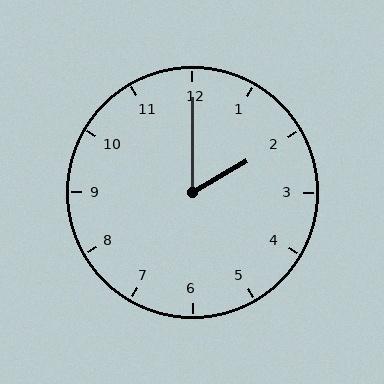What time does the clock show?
2:00.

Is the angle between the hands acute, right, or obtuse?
It is acute.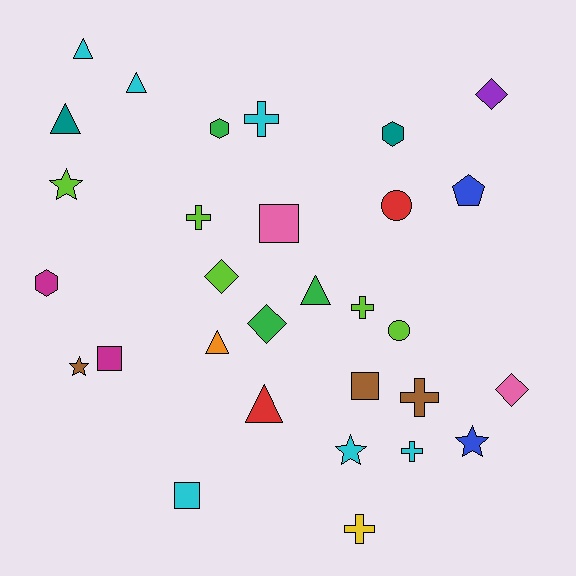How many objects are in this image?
There are 30 objects.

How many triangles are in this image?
There are 6 triangles.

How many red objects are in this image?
There are 2 red objects.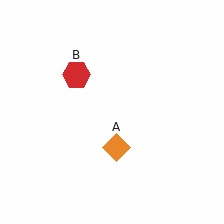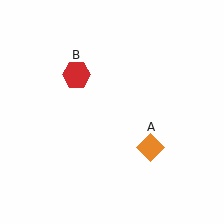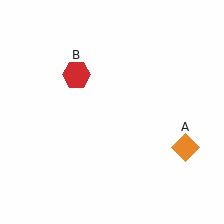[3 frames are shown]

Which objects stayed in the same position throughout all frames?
Red hexagon (object B) remained stationary.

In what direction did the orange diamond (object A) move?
The orange diamond (object A) moved right.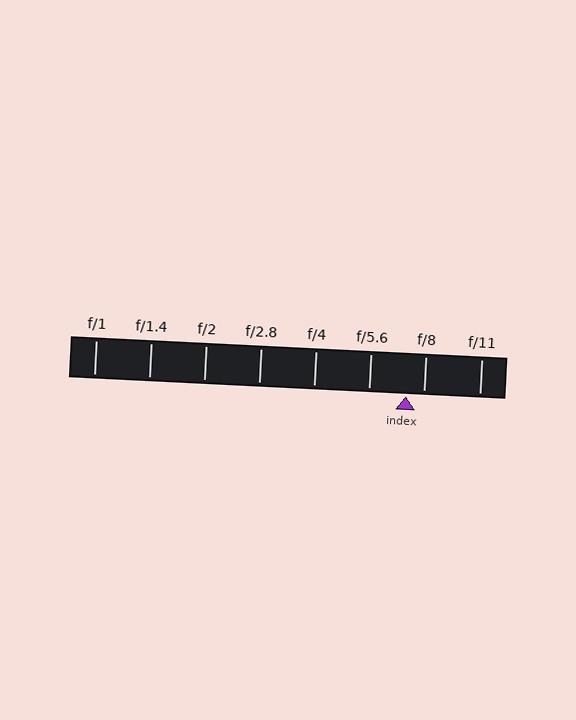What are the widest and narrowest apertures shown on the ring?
The widest aperture shown is f/1 and the narrowest is f/11.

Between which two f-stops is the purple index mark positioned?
The index mark is between f/5.6 and f/8.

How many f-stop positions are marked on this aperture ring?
There are 8 f-stop positions marked.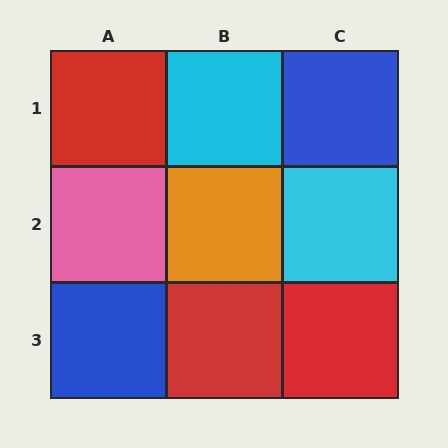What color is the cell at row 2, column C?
Cyan.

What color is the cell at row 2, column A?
Pink.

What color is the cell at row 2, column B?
Orange.